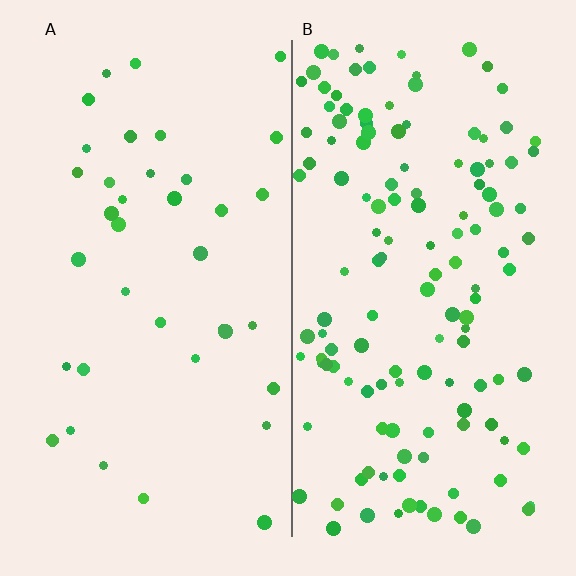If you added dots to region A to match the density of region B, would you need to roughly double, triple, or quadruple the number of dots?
Approximately quadruple.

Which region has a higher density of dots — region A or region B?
B (the right).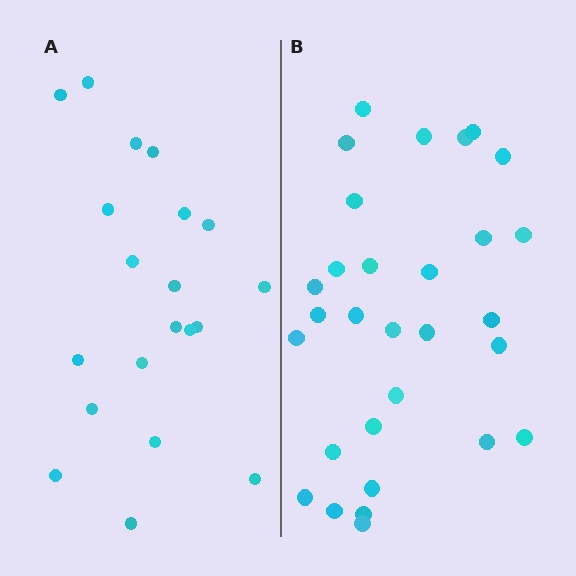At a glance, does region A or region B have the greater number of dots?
Region B (the right region) has more dots.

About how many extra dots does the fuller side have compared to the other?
Region B has roughly 10 or so more dots than region A.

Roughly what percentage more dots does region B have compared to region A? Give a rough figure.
About 50% more.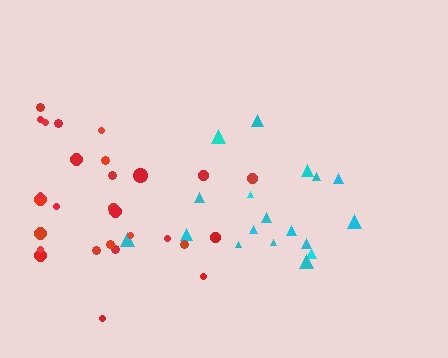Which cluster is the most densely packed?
Cyan.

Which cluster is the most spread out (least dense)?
Red.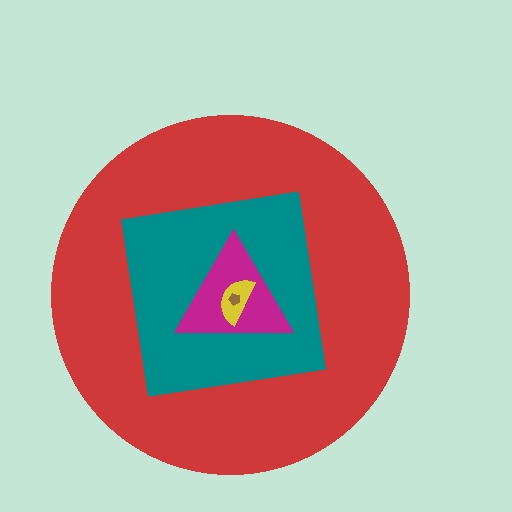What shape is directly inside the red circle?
The teal square.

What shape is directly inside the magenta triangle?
The yellow semicircle.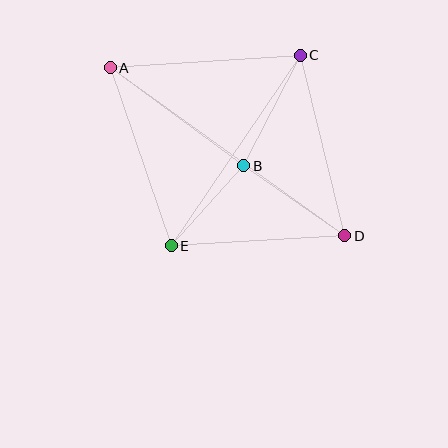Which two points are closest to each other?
Points B and E are closest to each other.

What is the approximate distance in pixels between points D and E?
The distance between D and E is approximately 174 pixels.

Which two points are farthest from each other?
Points A and D are farthest from each other.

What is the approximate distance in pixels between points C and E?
The distance between C and E is approximately 230 pixels.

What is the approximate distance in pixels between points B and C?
The distance between B and C is approximately 124 pixels.